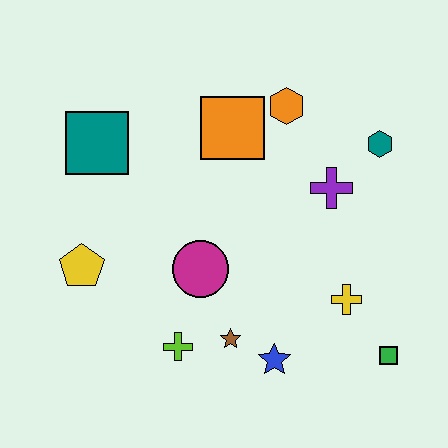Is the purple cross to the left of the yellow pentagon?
No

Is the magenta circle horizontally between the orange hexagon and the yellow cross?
No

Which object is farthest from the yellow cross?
The teal square is farthest from the yellow cross.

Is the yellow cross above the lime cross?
Yes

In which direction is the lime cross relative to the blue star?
The lime cross is to the left of the blue star.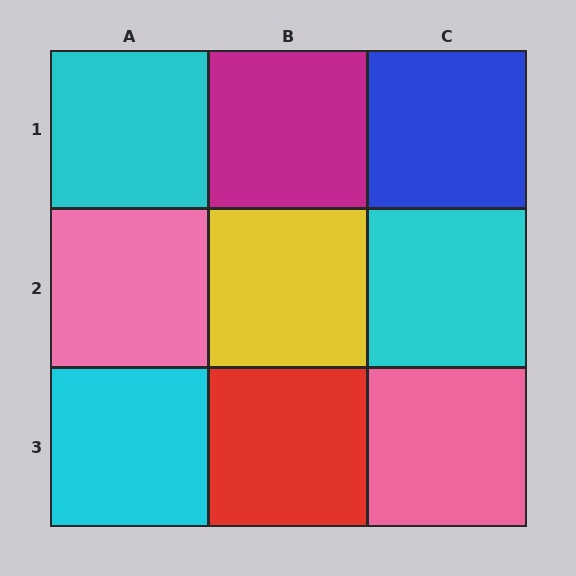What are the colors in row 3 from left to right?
Cyan, red, pink.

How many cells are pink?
2 cells are pink.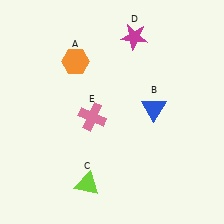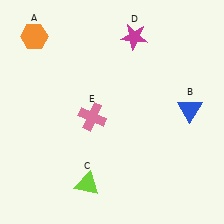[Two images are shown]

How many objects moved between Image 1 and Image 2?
2 objects moved between the two images.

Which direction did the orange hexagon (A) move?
The orange hexagon (A) moved left.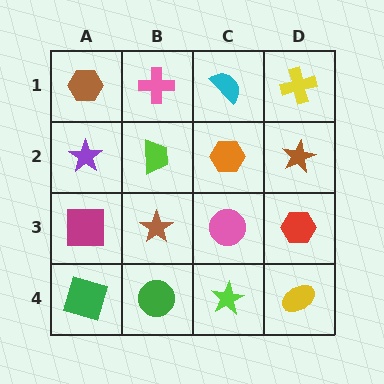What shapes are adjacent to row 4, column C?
A pink circle (row 3, column C), a green circle (row 4, column B), a yellow ellipse (row 4, column D).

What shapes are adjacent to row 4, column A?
A magenta square (row 3, column A), a green circle (row 4, column B).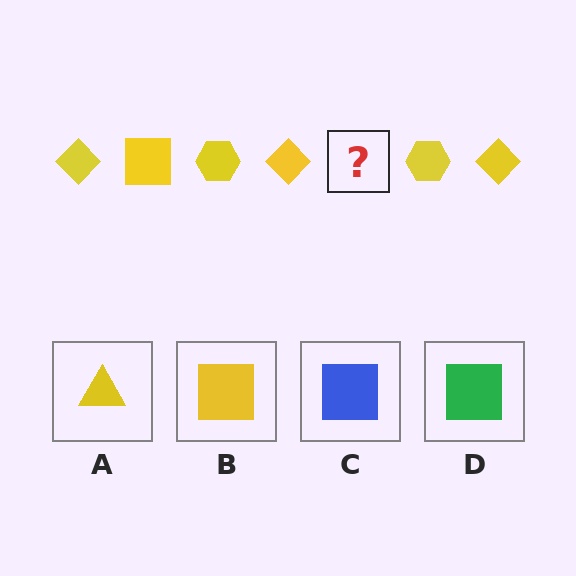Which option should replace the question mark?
Option B.